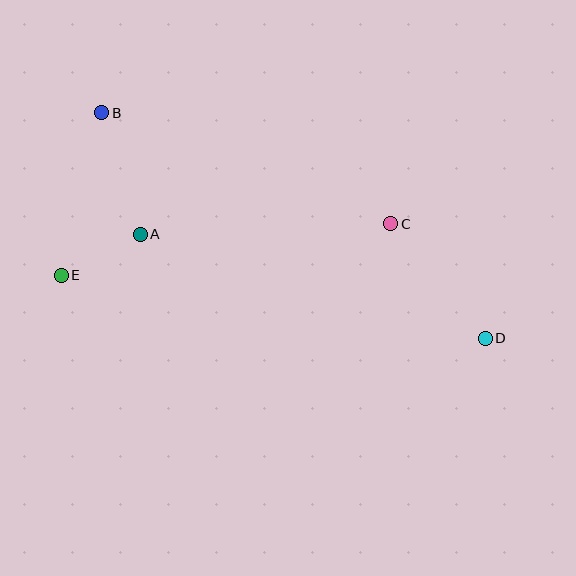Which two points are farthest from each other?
Points B and D are farthest from each other.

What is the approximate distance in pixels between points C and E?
The distance between C and E is approximately 334 pixels.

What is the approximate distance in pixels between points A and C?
The distance between A and C is approximately 251 pixels.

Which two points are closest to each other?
Points A and E are closest to each other.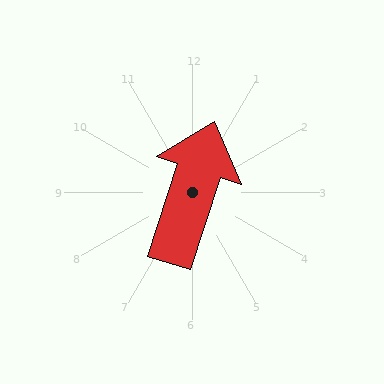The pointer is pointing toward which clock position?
Roughly 1 o'clock.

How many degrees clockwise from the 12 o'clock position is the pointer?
Approximately 18 degrees.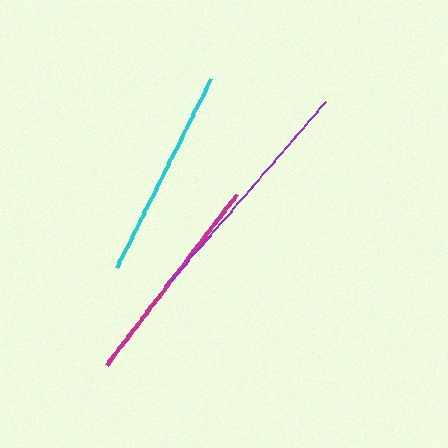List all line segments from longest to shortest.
From longest to shortest: purple, magenta, cyan.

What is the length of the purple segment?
The purple segment is approximately 241 pixels long.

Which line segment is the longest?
The purple line is the longest at approximately 241 pixels.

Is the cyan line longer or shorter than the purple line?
The purple line is longer than the cyan line.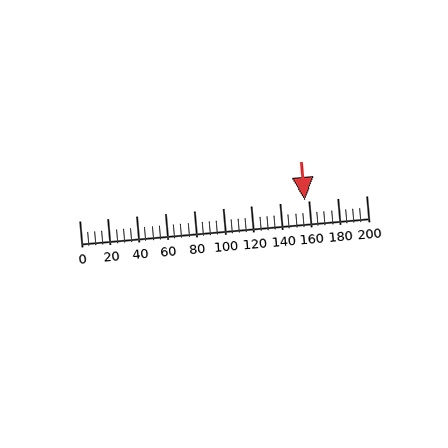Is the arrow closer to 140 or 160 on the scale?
The arrow is closer to 160.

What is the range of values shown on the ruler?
The ruler shows values from 0 to 200.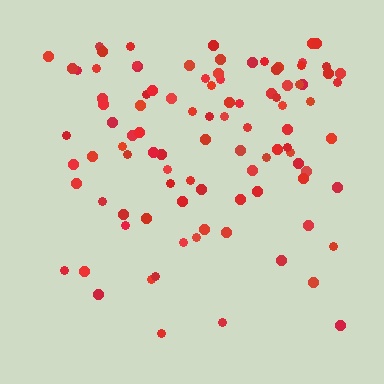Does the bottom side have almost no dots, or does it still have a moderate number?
Still a moderate number, just noticeably fewer than the top.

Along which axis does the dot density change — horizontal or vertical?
Vertical.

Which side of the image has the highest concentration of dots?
The top.